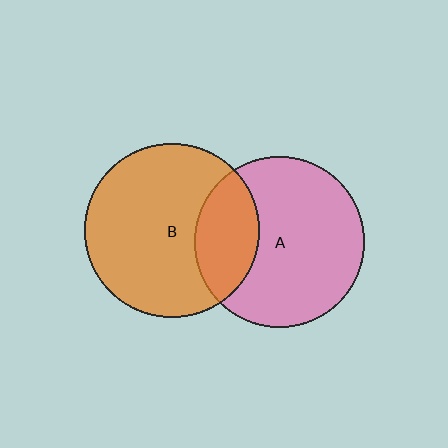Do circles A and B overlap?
Yes.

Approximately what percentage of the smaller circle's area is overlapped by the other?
Approximately 25%.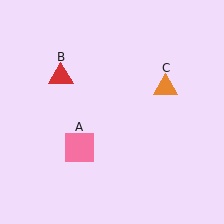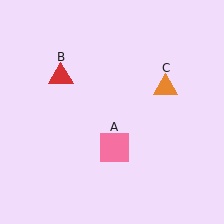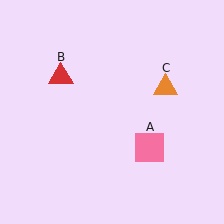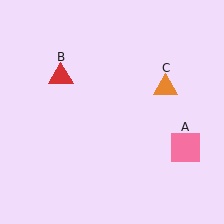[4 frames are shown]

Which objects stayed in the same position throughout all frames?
Red triangle (object B) and orange triangle (object C) remained stationary.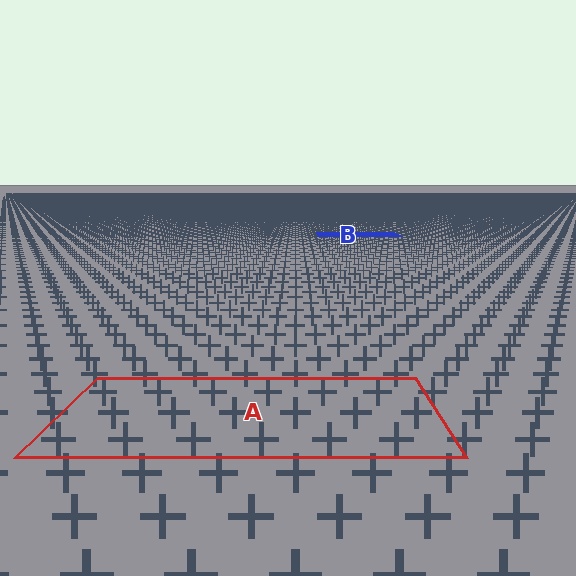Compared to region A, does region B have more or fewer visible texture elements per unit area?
Region B has more texture elements per unit area — they are packed more densely because it is farther away.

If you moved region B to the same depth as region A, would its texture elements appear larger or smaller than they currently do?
They would appear larger. At a closer depth, the same texture elements are projected at a bigger on-screen size.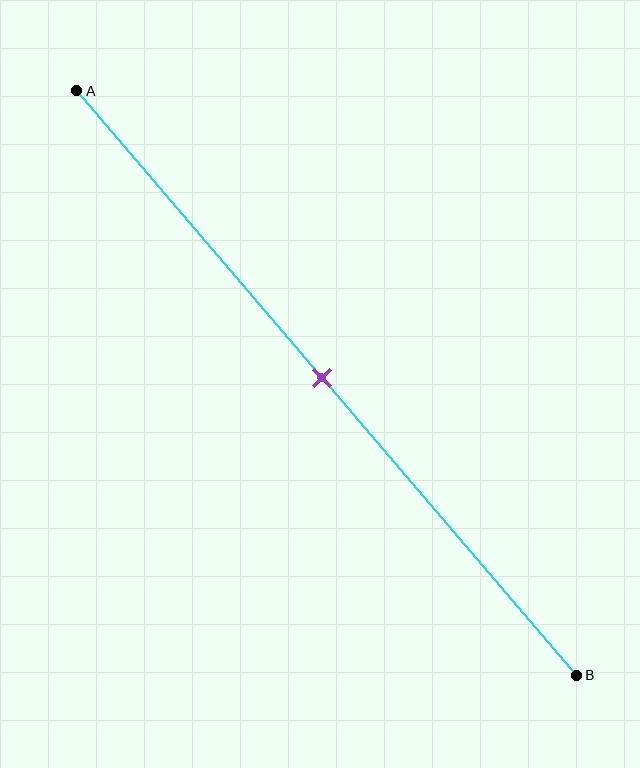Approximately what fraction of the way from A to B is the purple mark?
The purple mark is approximately 50% of the way from A to B.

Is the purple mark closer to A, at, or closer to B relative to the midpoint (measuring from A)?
The purple mark is approximately at the midpoint of segment AB.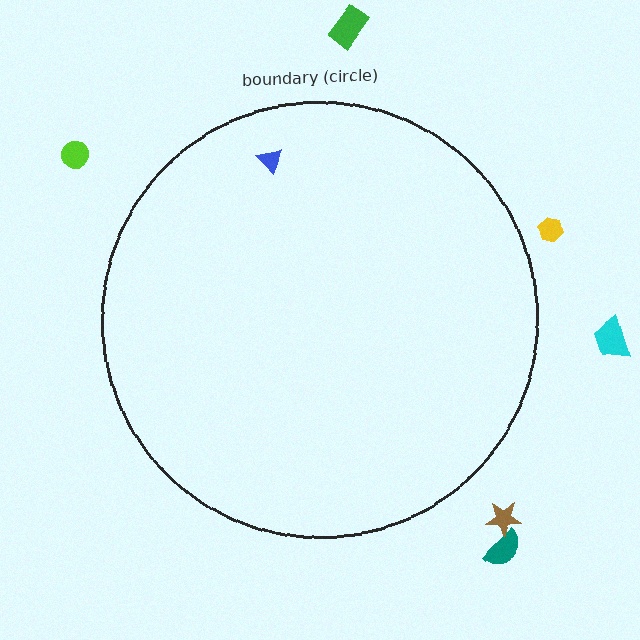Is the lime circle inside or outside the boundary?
Outside.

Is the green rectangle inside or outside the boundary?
Outside.